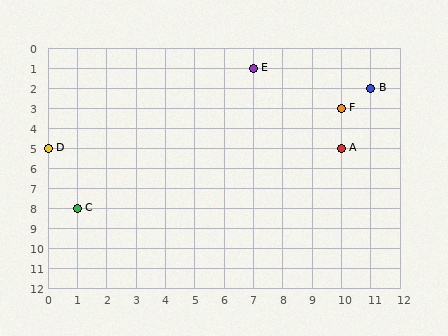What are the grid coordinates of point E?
Point E is at grid coordinates (7, 1).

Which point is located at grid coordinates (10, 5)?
Point A is at (10, 5).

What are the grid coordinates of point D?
Point D is at grid coordinates (0, 5).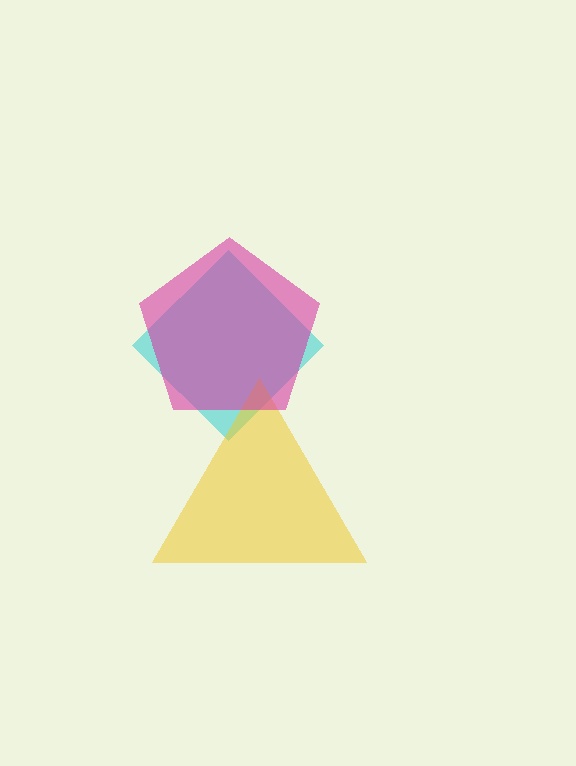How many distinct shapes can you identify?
There are 3 distinct shapes: a cyan diamond, a yellow triangle, a magenta pentagon.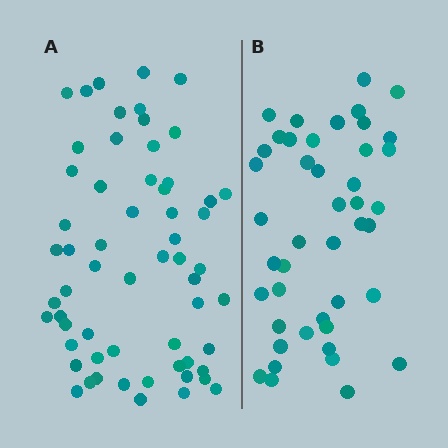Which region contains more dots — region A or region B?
Region A (the left region) has more dots.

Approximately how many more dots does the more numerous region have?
Region A has approximately 15 more dots than region B.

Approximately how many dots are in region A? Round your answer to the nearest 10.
About 60 dots.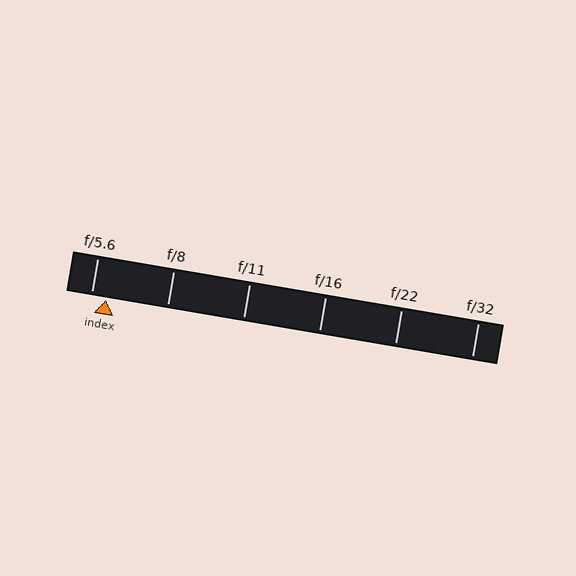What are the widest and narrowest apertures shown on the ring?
The widest aperture shown is f/5.6 and the narrowest is f/32.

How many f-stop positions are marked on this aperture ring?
There are 6 f-stop positions marked.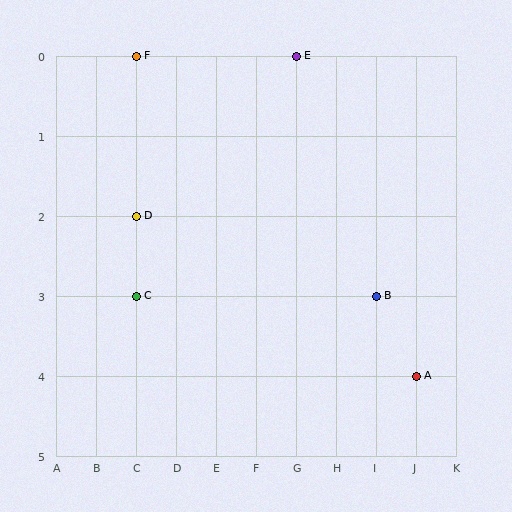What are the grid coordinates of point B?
Point B is at grid coordinates (I, 3).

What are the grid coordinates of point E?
Point E is at grid coordinates (G, 0).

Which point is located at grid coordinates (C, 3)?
Point C is at (C, 3).